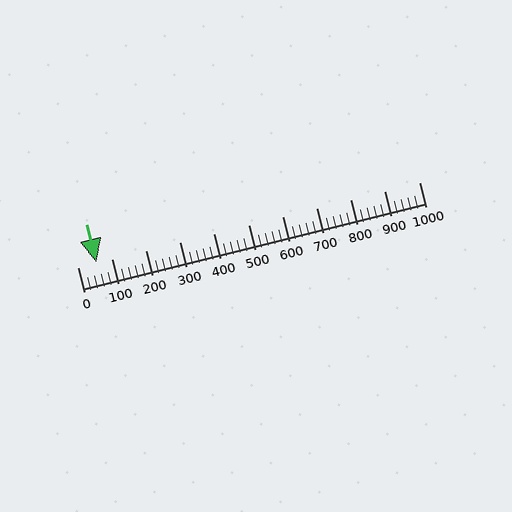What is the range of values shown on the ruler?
The ruler shows values from 0 to 1000.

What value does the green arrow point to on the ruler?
The green arrow points to approximately 54.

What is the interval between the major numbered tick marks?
The major tick marks are spaced 100 units apart.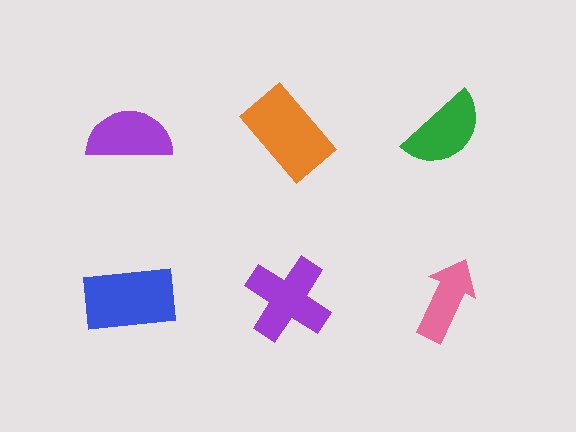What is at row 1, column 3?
A green semicircle.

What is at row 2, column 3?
A pink arrow.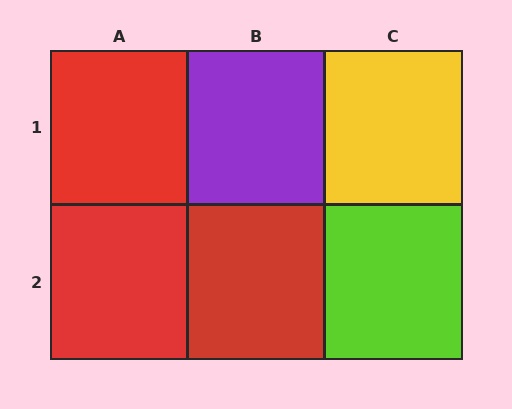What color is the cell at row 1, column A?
Red.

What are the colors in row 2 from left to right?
Red, red, lime.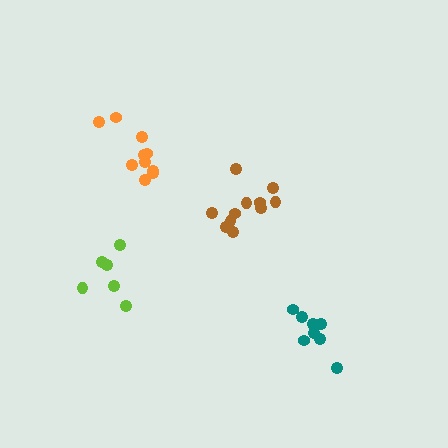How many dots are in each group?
Group 1: 10 dots, Group 2: 8 dots, Group 3: 6 dots, Group 4: 11 dots (35 total).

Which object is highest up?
The orange cluster is topmost.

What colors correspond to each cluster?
The clusters are colored: orange, teal, lime, brown.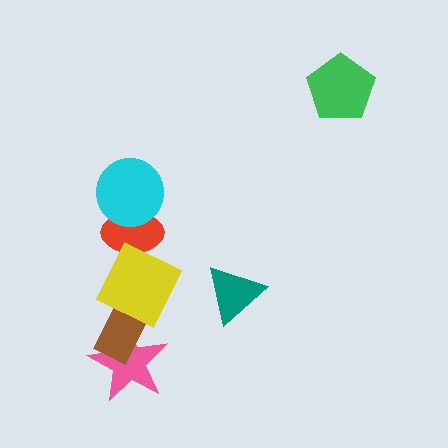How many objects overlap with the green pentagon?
0 objects overlap with the green pentagon.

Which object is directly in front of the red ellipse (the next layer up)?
The cyan circle is directly in front of the red ellipse.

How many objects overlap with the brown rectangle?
2 objects overlap with the brown rectangle.